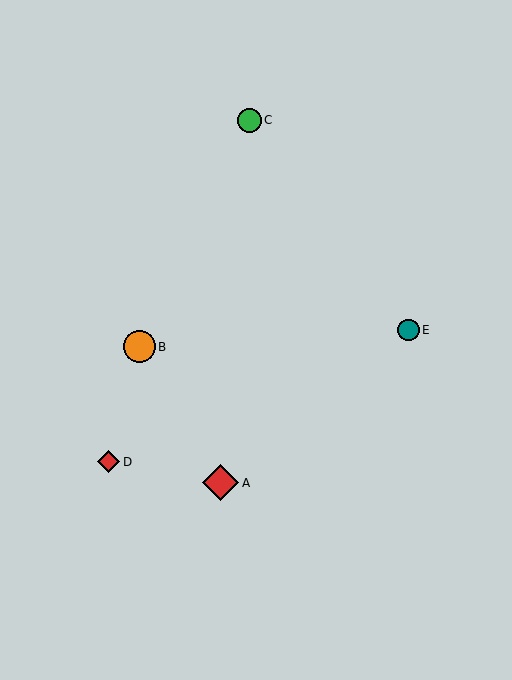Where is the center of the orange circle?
The center of the orange circle is at (139, 347).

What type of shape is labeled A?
Shape A is a red diamond.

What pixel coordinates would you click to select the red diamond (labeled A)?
Click at (221, 483) to select the red diamond A.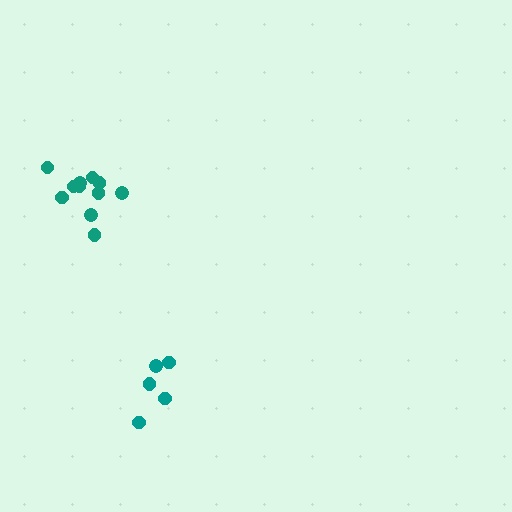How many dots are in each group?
Group 1: 11 dots, Group 2: 5 dots (16 total).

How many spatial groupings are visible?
There are 2 spatial groupings.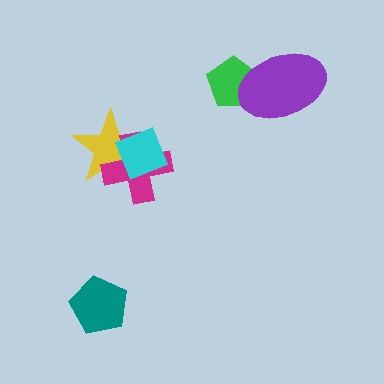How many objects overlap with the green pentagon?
1 object overlaps with the green pentagon.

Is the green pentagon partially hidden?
Yes, it is partially covered by another shape.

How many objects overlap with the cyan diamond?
2 objects overlap with the cyan diamond.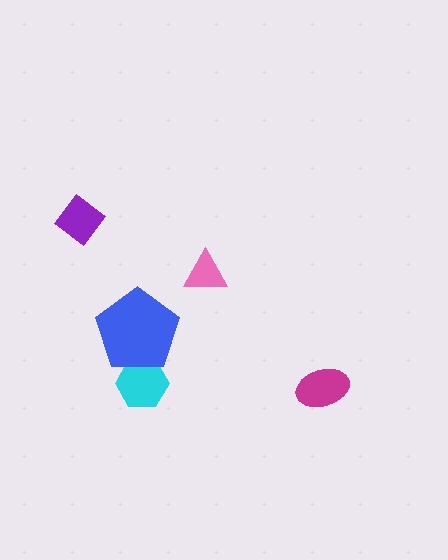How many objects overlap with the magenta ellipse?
0 objects overlap with the magenta ellipse.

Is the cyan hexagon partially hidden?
Yes, it is partially covered by another shape.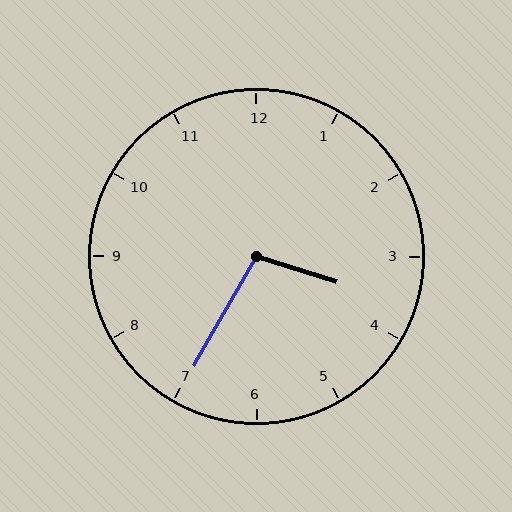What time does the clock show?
3:35.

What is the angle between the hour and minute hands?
Approximately 102 degrees.